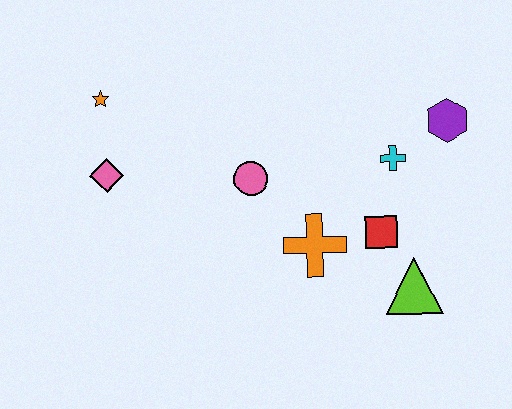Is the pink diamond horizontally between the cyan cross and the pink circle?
No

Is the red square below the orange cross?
No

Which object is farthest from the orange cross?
The orange star is farthest from the orange cross.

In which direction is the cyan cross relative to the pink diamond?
The cyan cross is to the right of the pink diamond.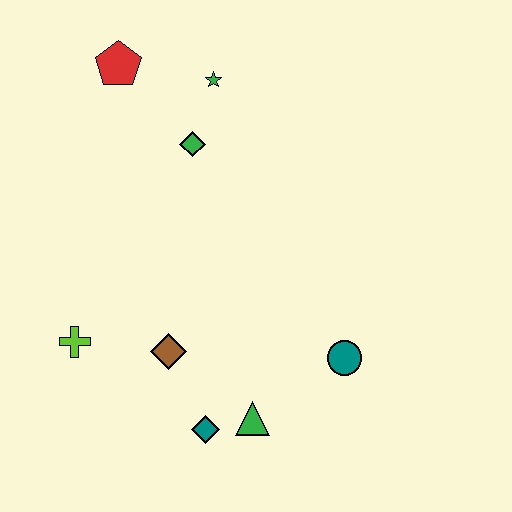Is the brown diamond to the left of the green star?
Yes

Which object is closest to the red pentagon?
The green star is closest to the red pentagon.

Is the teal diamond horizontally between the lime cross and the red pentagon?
No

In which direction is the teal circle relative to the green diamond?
The teal circle is below the green diamond.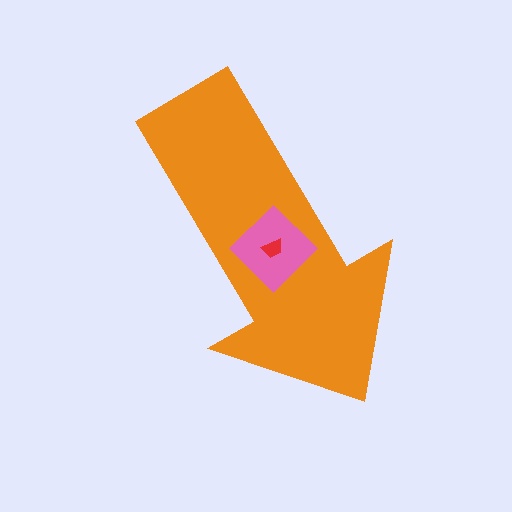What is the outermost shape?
The orange arrow.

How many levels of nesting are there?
3.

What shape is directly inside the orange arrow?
The pink diamond.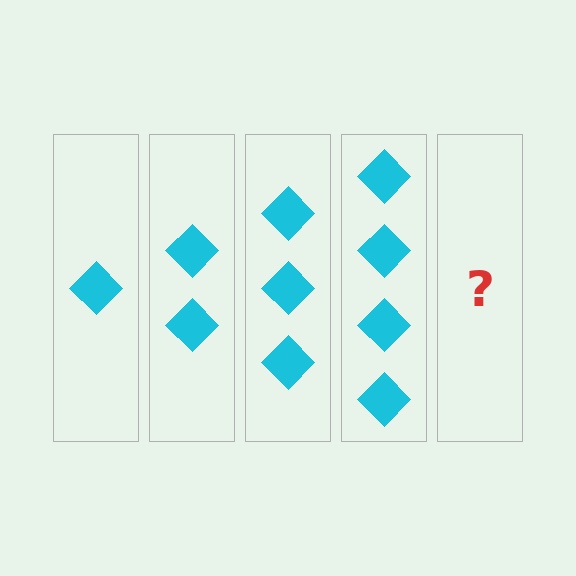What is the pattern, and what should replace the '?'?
The pattern is that each step adds one more diamond. The '?' should be 5 diamonds.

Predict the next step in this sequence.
The next step is 5 diamonds.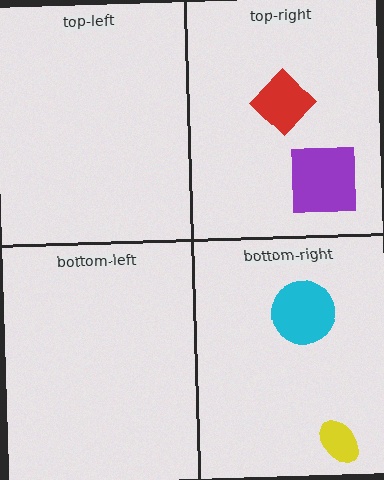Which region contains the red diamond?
The top-right region.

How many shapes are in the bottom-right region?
2.